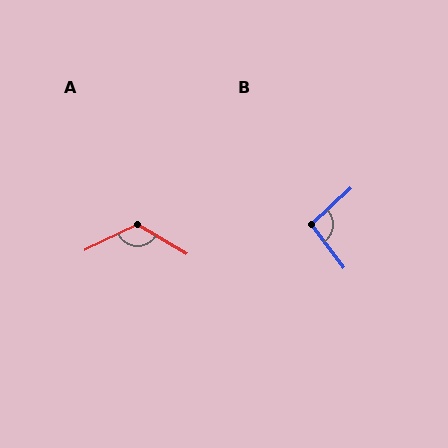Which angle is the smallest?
B, at approximately 96 degrees.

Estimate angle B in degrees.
Approximately 96 degrees.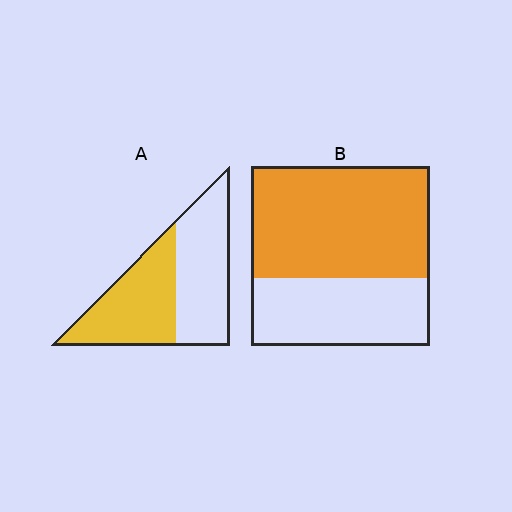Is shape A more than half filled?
Roughly half.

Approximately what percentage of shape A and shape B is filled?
A is approximately 50% and B is approximately 60%.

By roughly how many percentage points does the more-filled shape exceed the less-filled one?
By roughly 15 percentage points (B over A).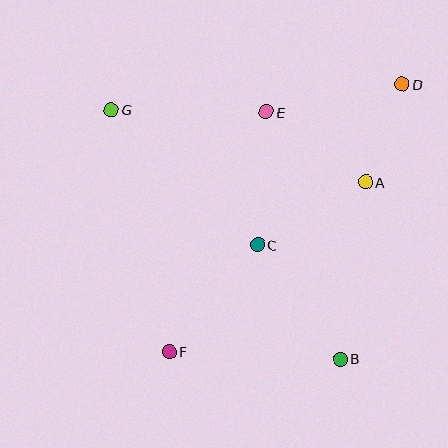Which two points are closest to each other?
Points A and D are closest to each other.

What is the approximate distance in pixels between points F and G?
The distance between F and G is approximately 249 pixels.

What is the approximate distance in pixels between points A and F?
The distance between A and F is approximately 260 pixels.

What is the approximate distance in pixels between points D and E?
The distance between D and E is approximately 139 pixels.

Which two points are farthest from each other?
Points D and F are farthest from each other.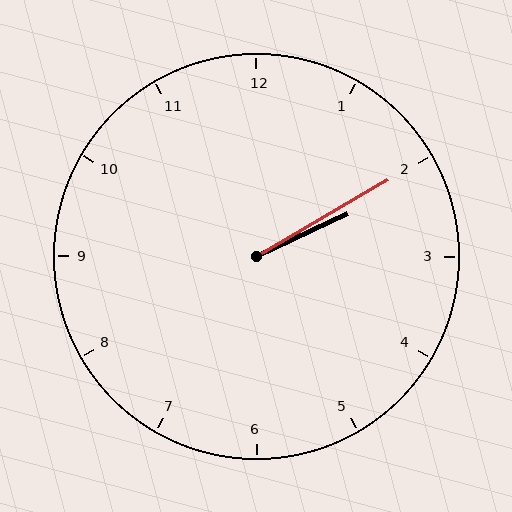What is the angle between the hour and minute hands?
Approximately 5 degrees.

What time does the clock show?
2:10.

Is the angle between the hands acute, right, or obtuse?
It is acute.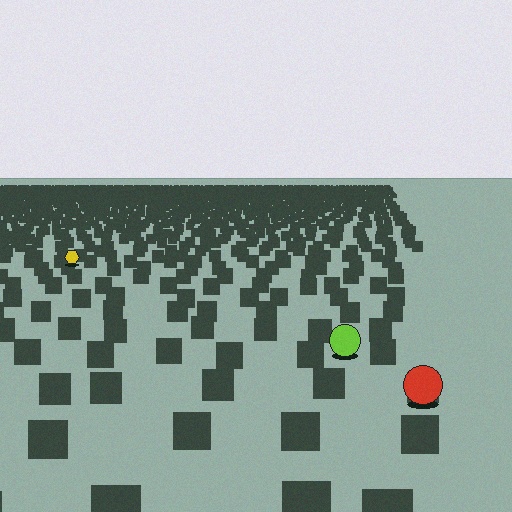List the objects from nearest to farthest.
From nearest to farthest: the red circle, the lime circle, the yellow hexagon.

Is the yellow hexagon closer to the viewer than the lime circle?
No. The lime circle is closer — you can tell from the texture gradient: the ground texture is coarser near it.